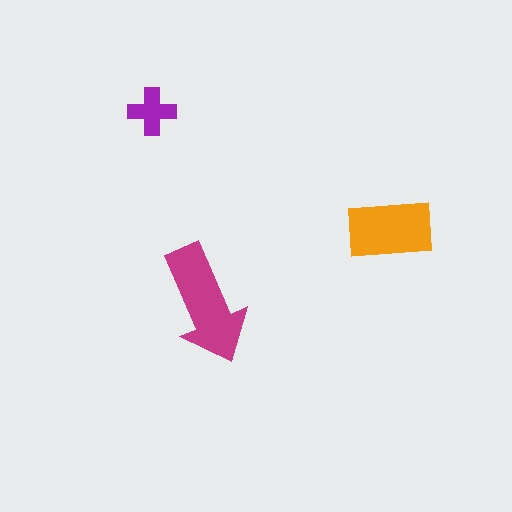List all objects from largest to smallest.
The magenta arrow, the orange rectangle, the purple cross.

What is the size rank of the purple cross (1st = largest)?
3rd.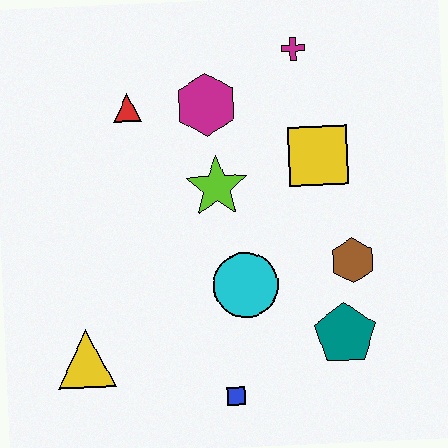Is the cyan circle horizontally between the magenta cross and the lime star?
Yes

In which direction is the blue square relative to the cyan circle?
The blue square is below the cyan circle.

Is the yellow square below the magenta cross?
Yes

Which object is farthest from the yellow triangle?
The magenta cross is farthest from the yellow triangle.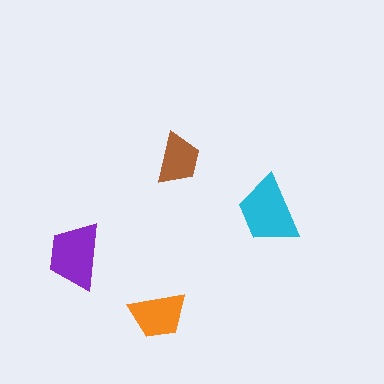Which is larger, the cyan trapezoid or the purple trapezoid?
The cyan one.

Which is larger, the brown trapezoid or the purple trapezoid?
The purple one.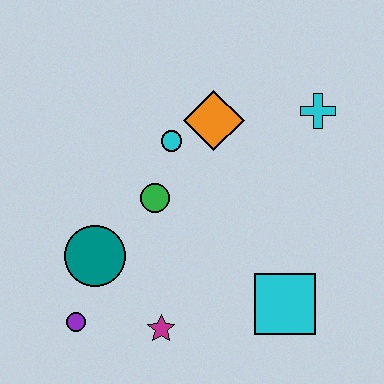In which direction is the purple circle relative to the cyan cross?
The purple circle is to the left of the cyan cross.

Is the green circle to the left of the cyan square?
Yes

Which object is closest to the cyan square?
The magenta star is closest to the cyan square.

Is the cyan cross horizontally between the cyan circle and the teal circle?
No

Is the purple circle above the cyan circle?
No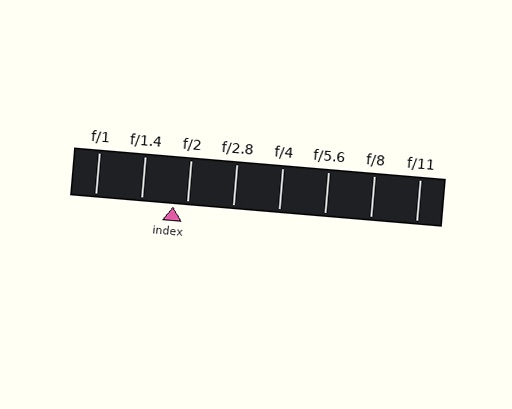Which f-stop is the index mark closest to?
The index mark is closest to f/2.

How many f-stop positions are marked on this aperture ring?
There are 8 f-stop positions marked.